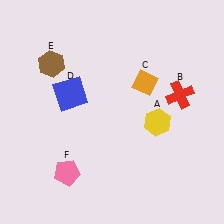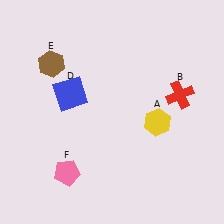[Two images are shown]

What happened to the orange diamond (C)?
The orange diamond (C) was removed in Image 2. It was in the top-right area of Image 1.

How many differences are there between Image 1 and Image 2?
There is 1 difference between the two images.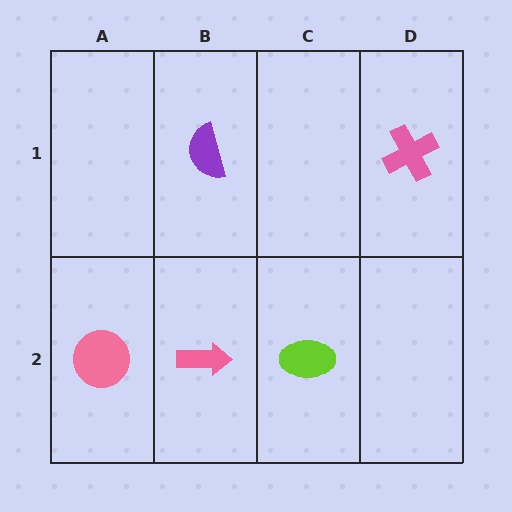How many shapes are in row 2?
3 shapes.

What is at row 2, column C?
A lime ellipse.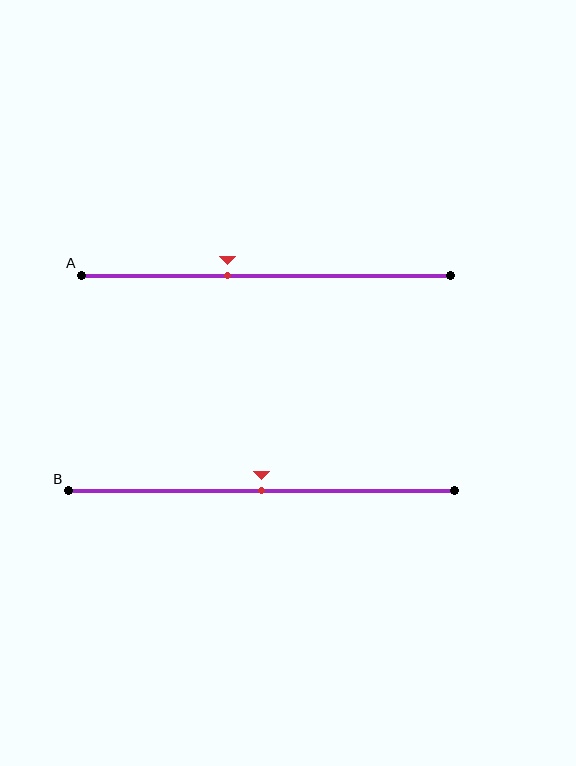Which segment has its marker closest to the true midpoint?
Segment B has its marker closest to the true midpoint.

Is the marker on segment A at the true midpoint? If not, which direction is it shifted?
No, the marker on segment A is shifted to the left by about 10% of the segment length.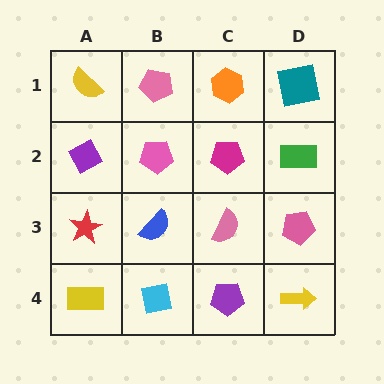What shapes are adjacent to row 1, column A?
A purple diamond (row 2, column A), a pink pentagon (row 1, column B).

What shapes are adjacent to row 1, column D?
A green rectangle (row 2, column D), an orange hexagon (row 1, column C).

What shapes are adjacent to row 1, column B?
A pink pentagon (row 2, column B), a yellow semicircle (row 1, column A), an orange hexagon (row 1, column C).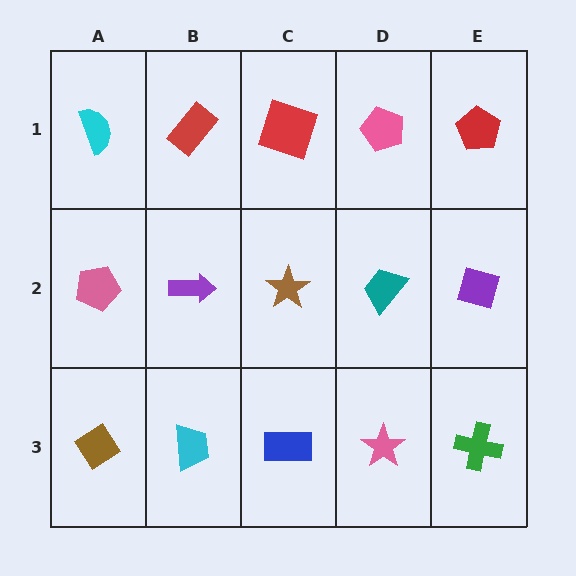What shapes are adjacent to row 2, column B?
A red rectangle (row 1, column B), a cyan trapezoid (row 3, column B), a pink pentagon (row 2, column A), a brown star (row 2, column C).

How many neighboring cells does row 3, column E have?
2.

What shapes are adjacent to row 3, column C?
A brown star (row 2, column C), a cyan trapezoid (row 3, column B), a pink star (row 3, column D).